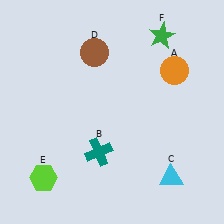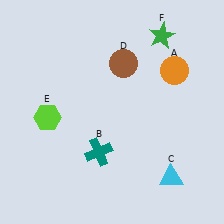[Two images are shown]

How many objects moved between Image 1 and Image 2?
2 objects moved between the two images.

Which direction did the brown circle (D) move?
The brown circle (D) moved right.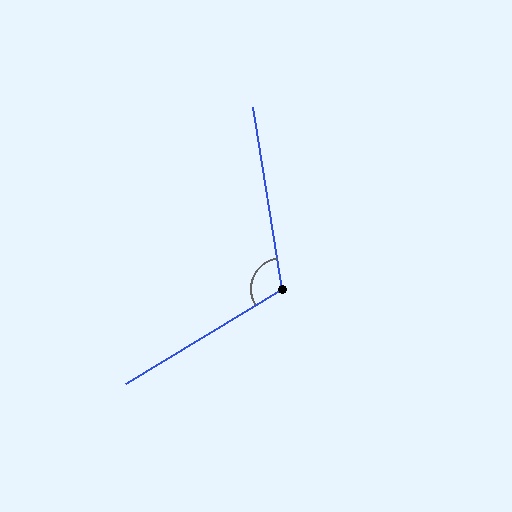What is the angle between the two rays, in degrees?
Approximately 112 degrees.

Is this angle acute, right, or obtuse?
It is obtuse.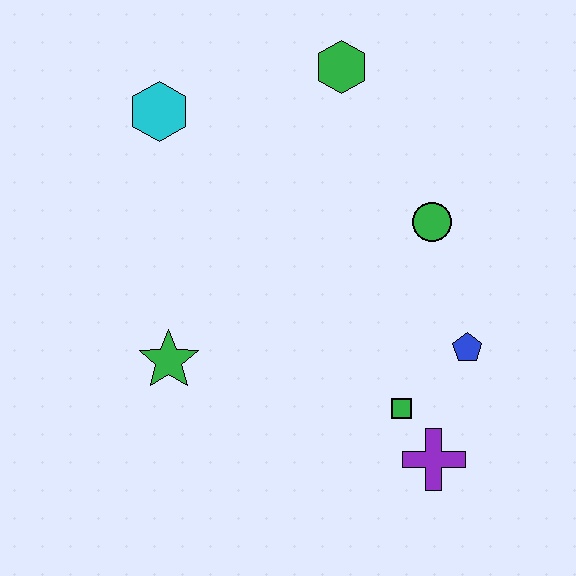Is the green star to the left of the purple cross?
Yes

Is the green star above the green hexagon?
No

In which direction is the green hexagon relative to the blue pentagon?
The green hexagon is above the blue pentagon.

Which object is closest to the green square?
The purple cross is closest to the green square.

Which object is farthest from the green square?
The cyan hexagon is farthest from the green square.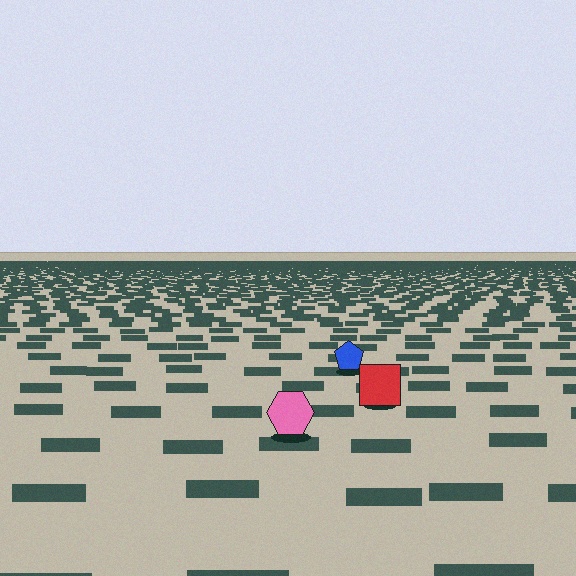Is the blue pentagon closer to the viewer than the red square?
No. The red square is closer — you can tell from the texture gradient: the ground texture is coarser near it.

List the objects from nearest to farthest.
From nearest to farthest: the pink hexagon, the red square, the blue pentagon.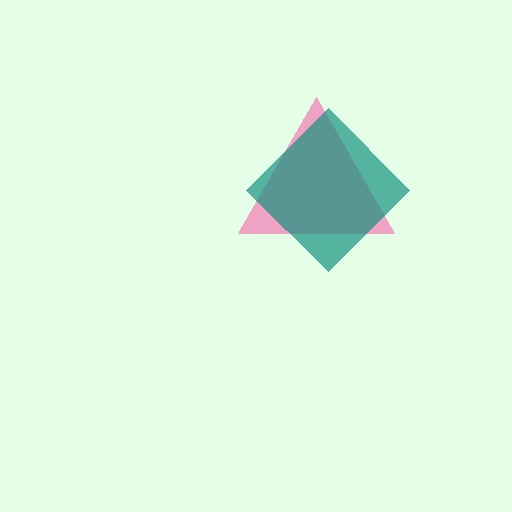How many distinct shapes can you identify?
There are 2 distinct shapes: a pink triangle, a teal diamond.